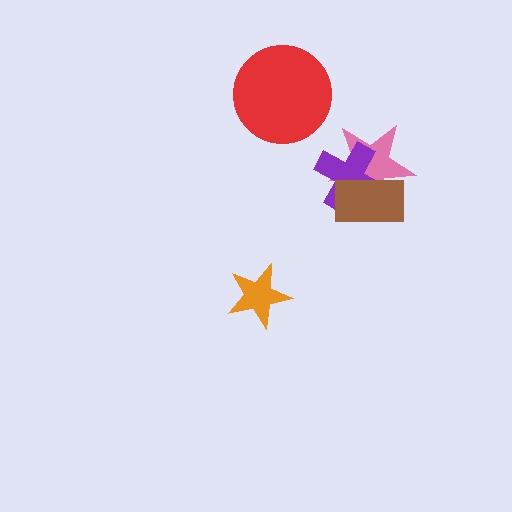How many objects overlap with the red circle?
0 objects overlap with the red circle.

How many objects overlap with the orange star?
0 objects overlap with the orange star.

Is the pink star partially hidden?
Yes, it is partially covered by another shape.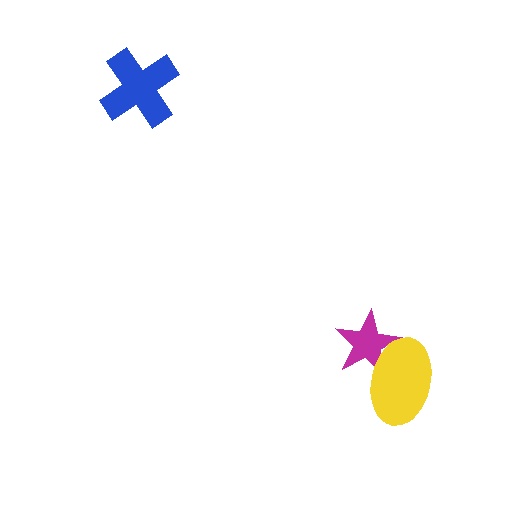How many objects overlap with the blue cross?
0 objects overlap with the blue cross.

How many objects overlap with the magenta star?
1 object overlaps with the magenta star.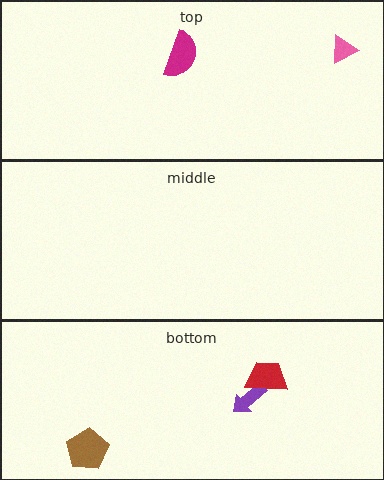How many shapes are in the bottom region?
3.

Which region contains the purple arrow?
The bottom region.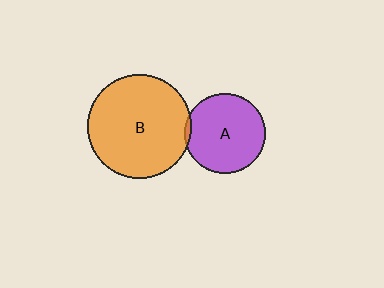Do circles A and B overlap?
Yes.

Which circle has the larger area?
Circle B (orange).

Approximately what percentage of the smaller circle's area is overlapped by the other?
Approximately 5%.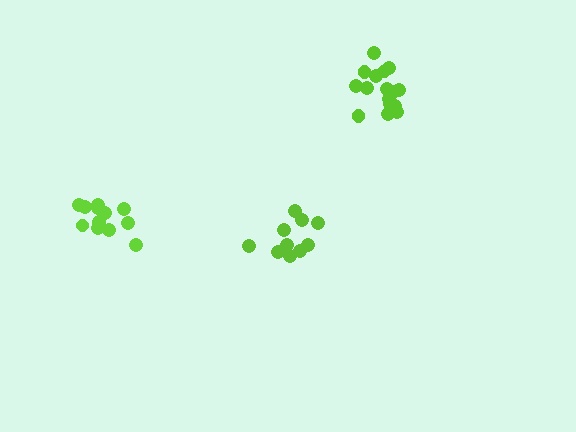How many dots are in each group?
Group 1: 10 dots, Group 2: 16 dots, Group 3: 13 dots (39 total).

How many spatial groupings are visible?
There are 3 spatial groupings.